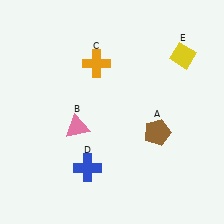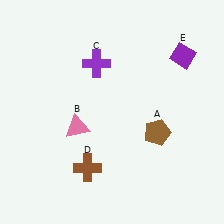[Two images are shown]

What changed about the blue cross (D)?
In Image 1, D is blue. In Image 2, it changed to brown.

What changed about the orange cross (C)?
In Image 1, C is orange. In Image 2, it changed to purple.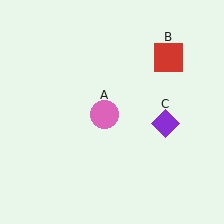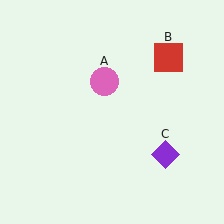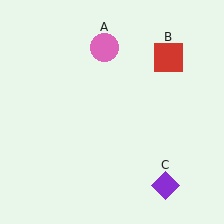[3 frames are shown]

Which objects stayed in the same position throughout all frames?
Red square (object B) remained stationary.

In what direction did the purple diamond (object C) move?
The purple diamond (object C) moved down.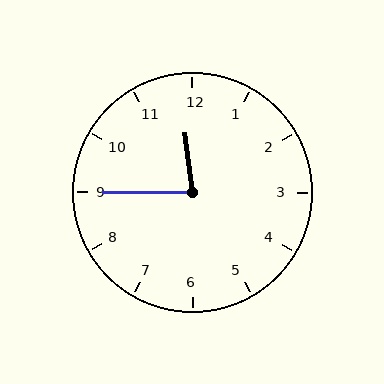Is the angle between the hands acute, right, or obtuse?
It is acute.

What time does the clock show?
11:45.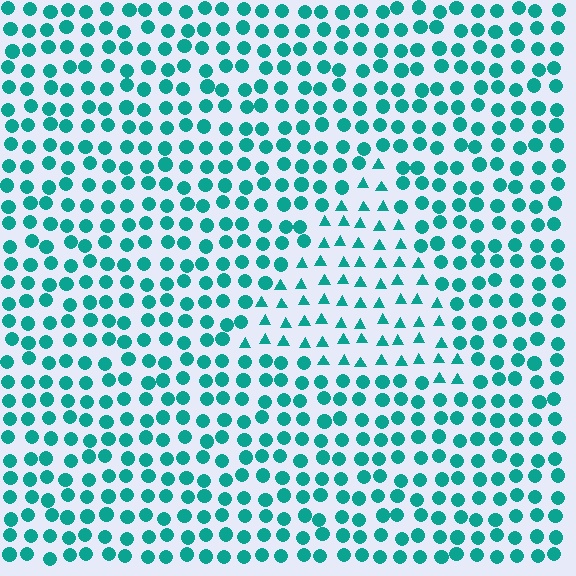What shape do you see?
I see a triangle.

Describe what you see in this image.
The image is filled with small teal elements arranged in a uniform grid. A triangle-shaped region contains triangles, while the surrounding area contains circles. The boundary is defined purely by the change in element shape.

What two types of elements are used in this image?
The image uses triangles inside the triangle region and circles outside it.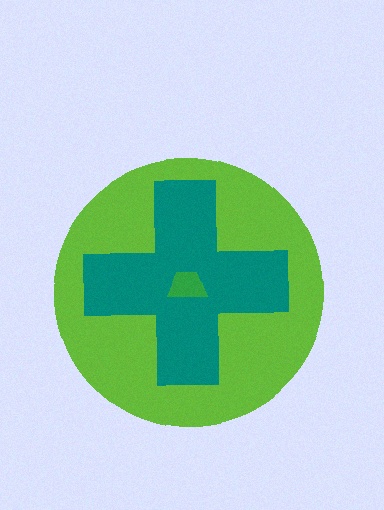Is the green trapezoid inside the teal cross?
Yes.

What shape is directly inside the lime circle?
The teal cross.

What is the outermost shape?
The lime circle.